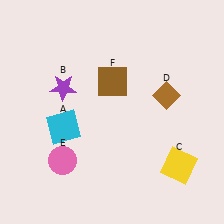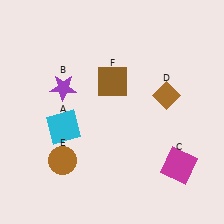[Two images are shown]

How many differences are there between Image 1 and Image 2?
There are 2 differences between the two images.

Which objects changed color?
C changed from yellow to magenta. E changed from pink to brown.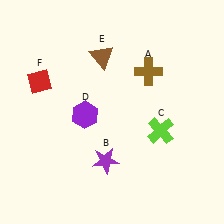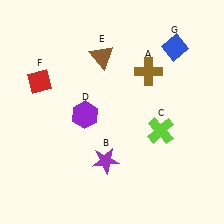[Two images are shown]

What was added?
A blue diamond (G) was added in Image 2.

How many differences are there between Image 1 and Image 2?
There is 1 difference between the two images.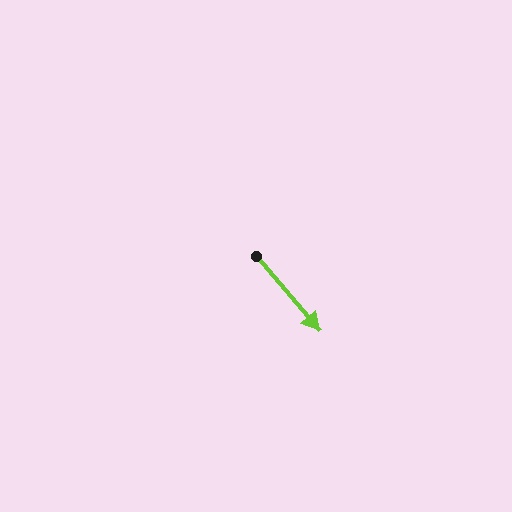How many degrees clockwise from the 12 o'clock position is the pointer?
Approximately 139 degrees.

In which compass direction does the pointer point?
Southeast.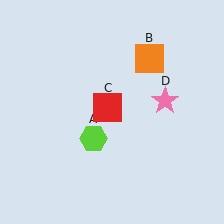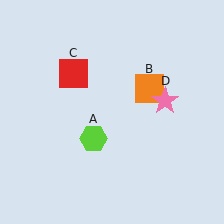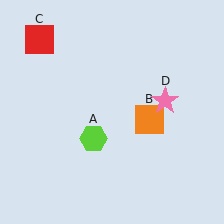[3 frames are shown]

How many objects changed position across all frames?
2 objects changed position: orange square (object B), red square (object C).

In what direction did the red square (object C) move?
The red square (object C) moved up and to the left.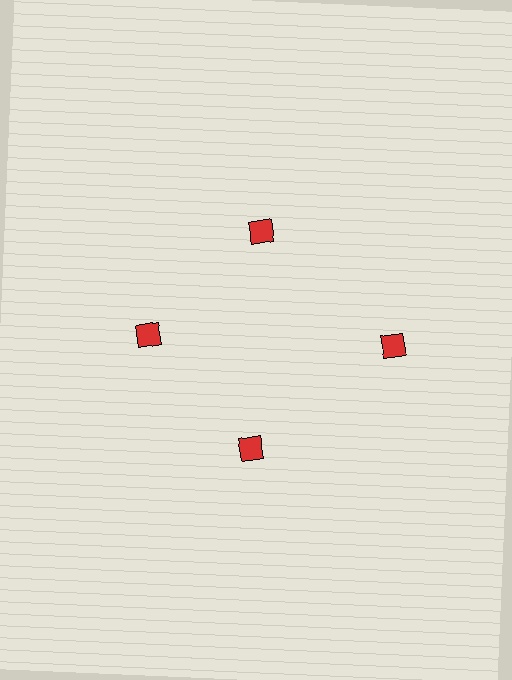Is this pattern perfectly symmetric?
No. The 4 red squares are arranged in a ring, but one element near the 3 o'clock position is pushed outward from the center, breaking the 4-fold rotational symmetry.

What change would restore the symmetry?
The symmetry would be restored by moving it inward, back onto the ring so that all 4 squares sit at equal angles and equal distance from the center.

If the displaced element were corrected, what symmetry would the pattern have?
It would have 4-fold rotational symmetry — the pattern would map onto itself every 90 degrees.